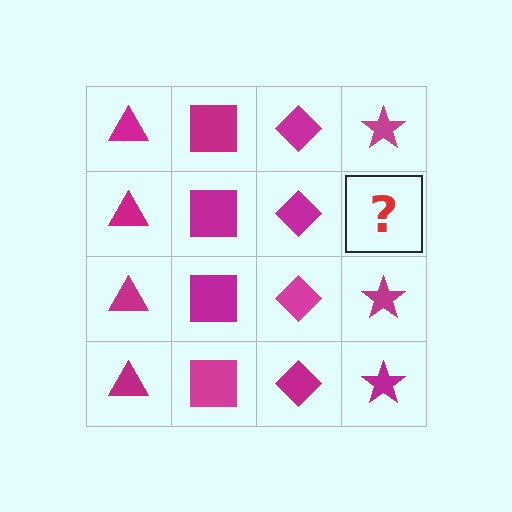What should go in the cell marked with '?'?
The missing cell should contain a magenta star.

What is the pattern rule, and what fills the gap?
The rule is that each column has a consistent shape. The gap should be filled with a magenta star.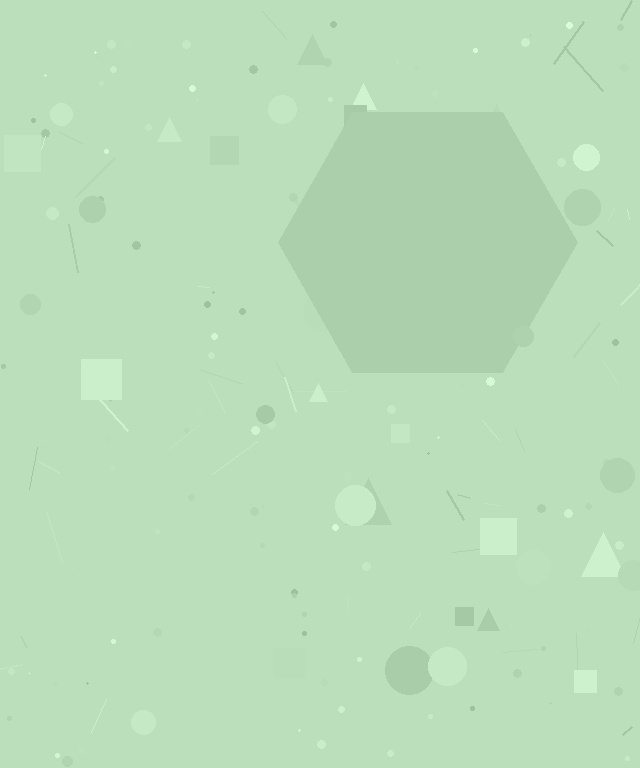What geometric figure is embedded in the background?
A hexagon is embedded in the background.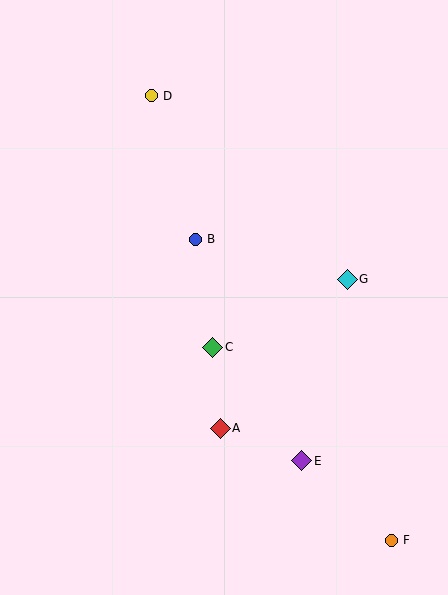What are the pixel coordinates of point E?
Point E is at (302, 461).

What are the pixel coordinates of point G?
Point G is at (347, 280).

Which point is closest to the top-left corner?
Point D is closest to the top-left corner.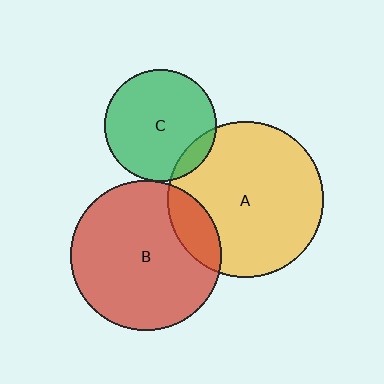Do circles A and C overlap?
Yes.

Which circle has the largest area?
Circle A (yellow).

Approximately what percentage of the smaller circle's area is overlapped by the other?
Approximately 10%.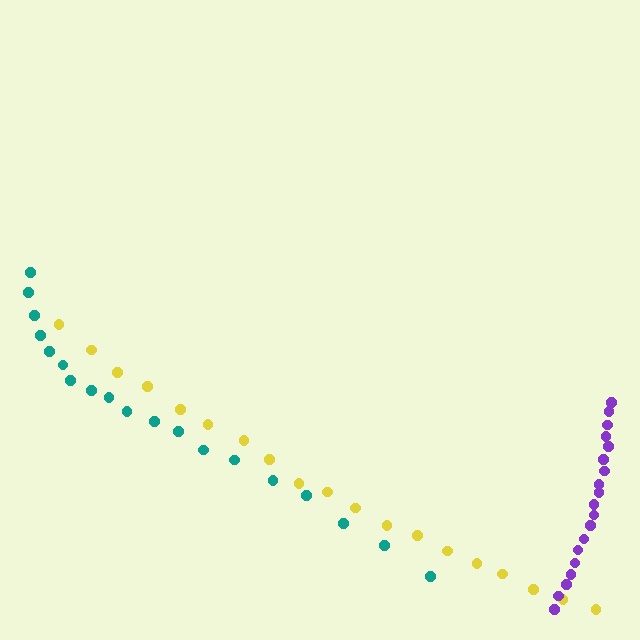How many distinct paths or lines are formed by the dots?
There are 3 distinct paths.